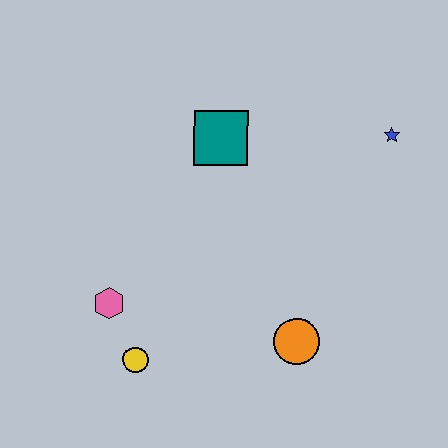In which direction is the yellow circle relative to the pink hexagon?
The yellow circle is below the pink hexagon.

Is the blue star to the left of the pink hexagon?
No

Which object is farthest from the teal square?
The yellow circle is farthest from the teal square.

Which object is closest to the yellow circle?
The pink hexagon is closest to the yellow circle.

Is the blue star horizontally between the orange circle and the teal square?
No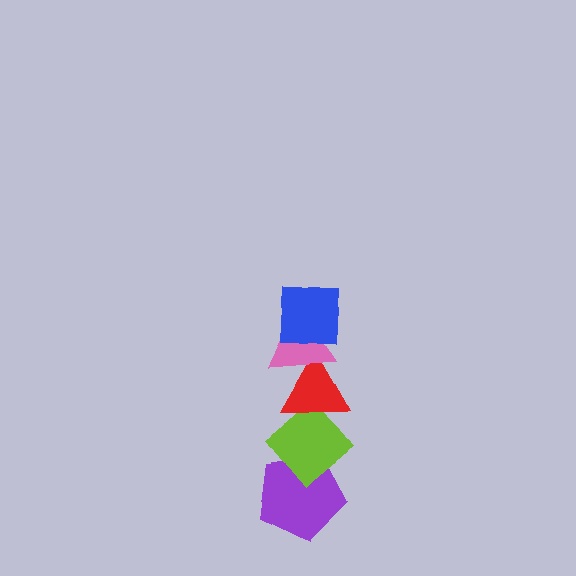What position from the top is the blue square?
The blue square is 1st from the top.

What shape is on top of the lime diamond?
The red triangle is on top of the lime diamond.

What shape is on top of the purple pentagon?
The lime diamond is on top of the purple pentagon.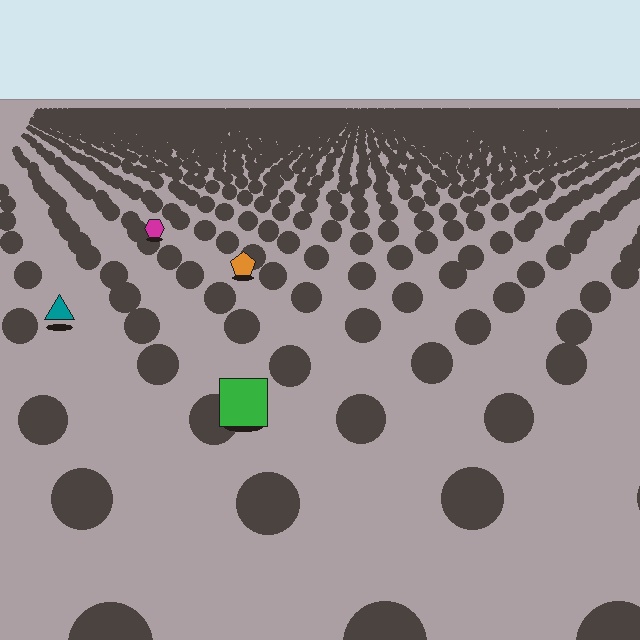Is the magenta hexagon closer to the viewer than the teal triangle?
No. The teal triangle is closer — you can tell from the texture gradient: the ground texture is coarser near it.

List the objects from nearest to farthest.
From nearest to farthest: the green square, the teal triangle, the orange pentagon, the magenta hexagon.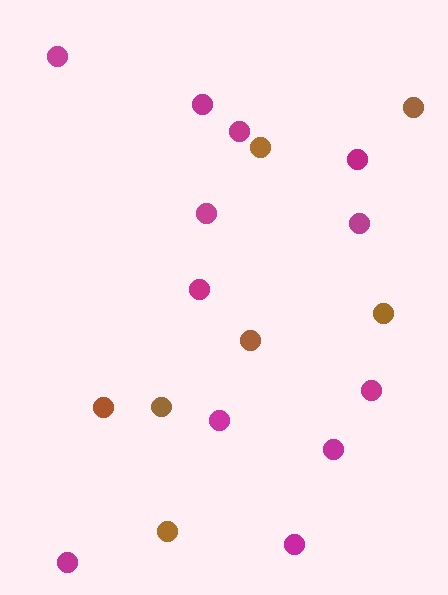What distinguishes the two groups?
There are 2 groups: one group of magenta circles (12) and one group of brown circles (7).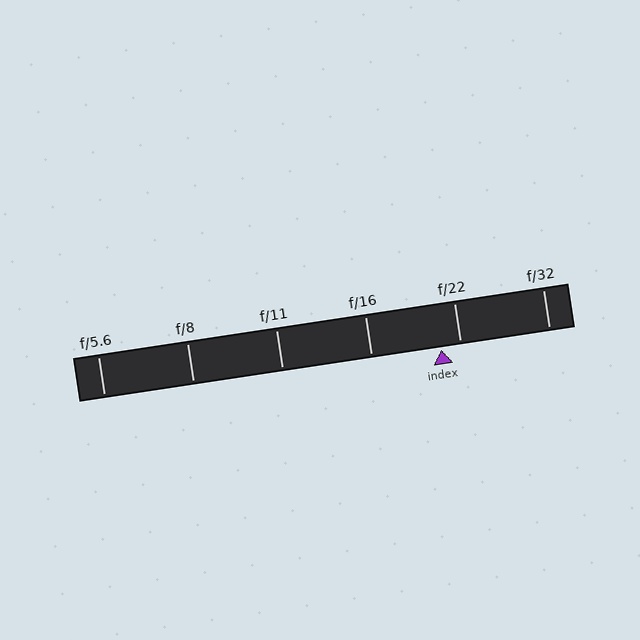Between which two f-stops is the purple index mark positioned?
The index mark is between f/16 and f/22.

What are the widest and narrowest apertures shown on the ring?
The widest aperture shown is f/5.6 and the narrowest is f/32.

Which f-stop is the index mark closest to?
The index mark is closest to f/22.